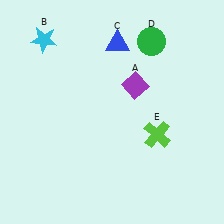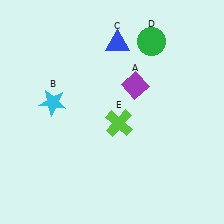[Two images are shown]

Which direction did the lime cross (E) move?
The lime cross (E) moved left.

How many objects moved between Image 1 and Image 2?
2 objects moved between the two images.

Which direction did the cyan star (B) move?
The cyan star (B) moved down.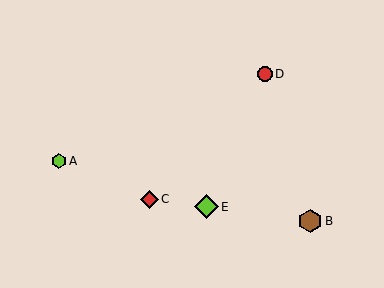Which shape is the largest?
The brown hexagon (labeled B) is the largest.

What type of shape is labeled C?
Shape C is a red diamond.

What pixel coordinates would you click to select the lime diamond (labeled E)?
Click at (206, 207) to select the lime diamond E.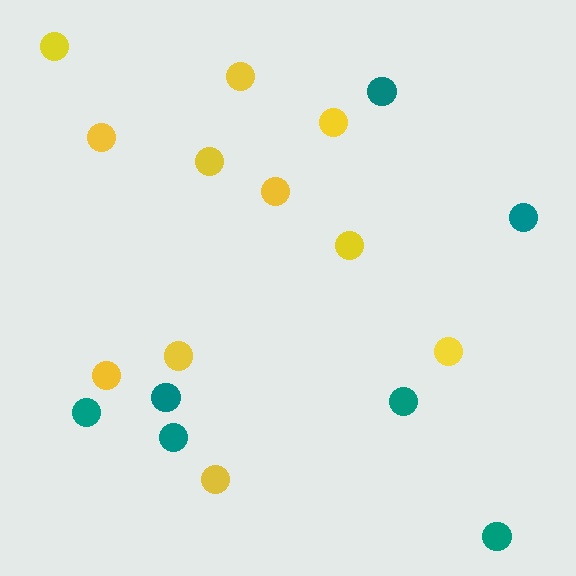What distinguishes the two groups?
There are 2 groups: one group of yellow circles (11) and one group of teal circles (7).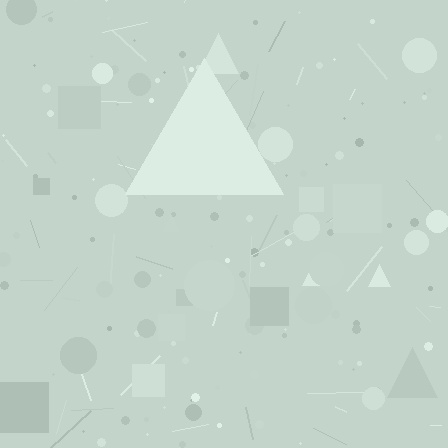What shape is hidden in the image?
A triangle is hidden in the image.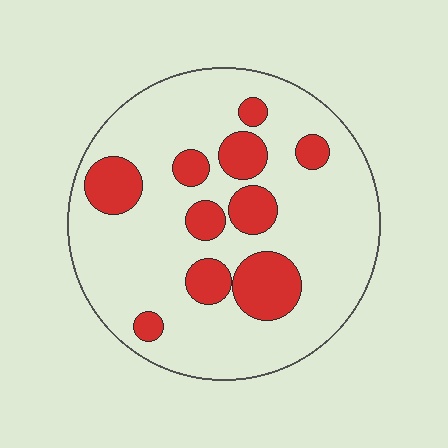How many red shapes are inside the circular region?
10.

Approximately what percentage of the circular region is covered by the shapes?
Approximately 20%.